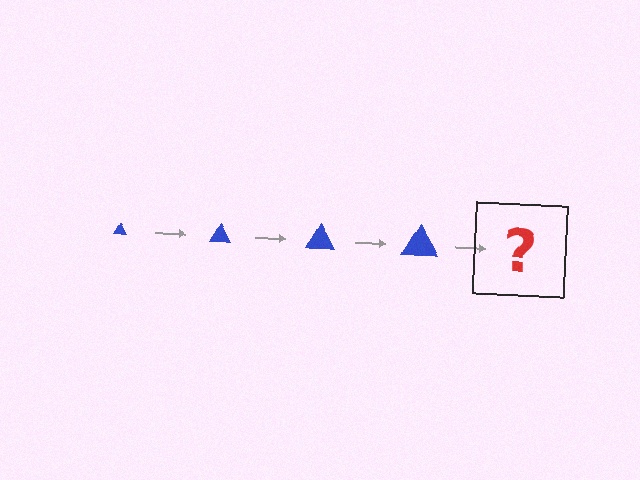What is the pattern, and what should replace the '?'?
The pattern is that the triangle gets progressively larger each step. The '?' should be a blue triangle, larger than the previous one.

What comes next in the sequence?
The next element should be a blue triangle, larger than the previous one.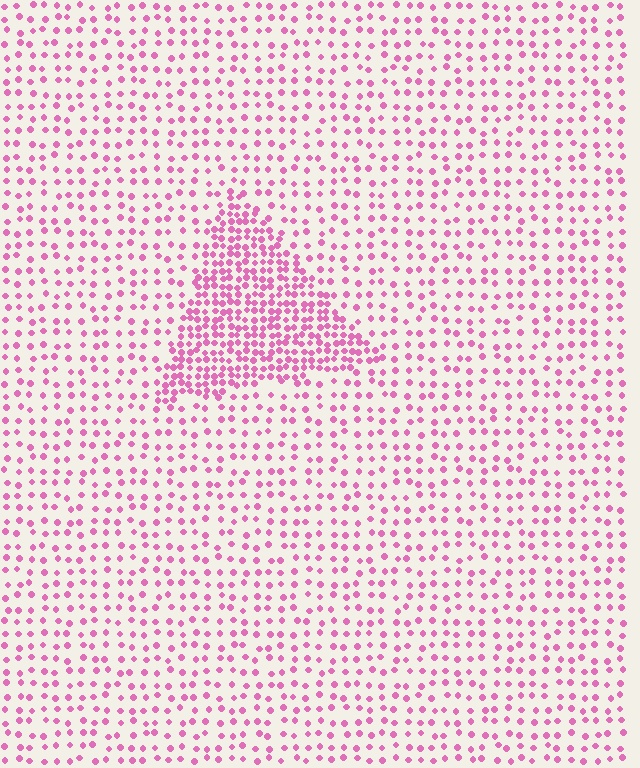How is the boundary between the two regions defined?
The boundary is defined by a change in element density (approximately 2.4x ratio). All elements are the same color, size, and shape.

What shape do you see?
I see a triangle.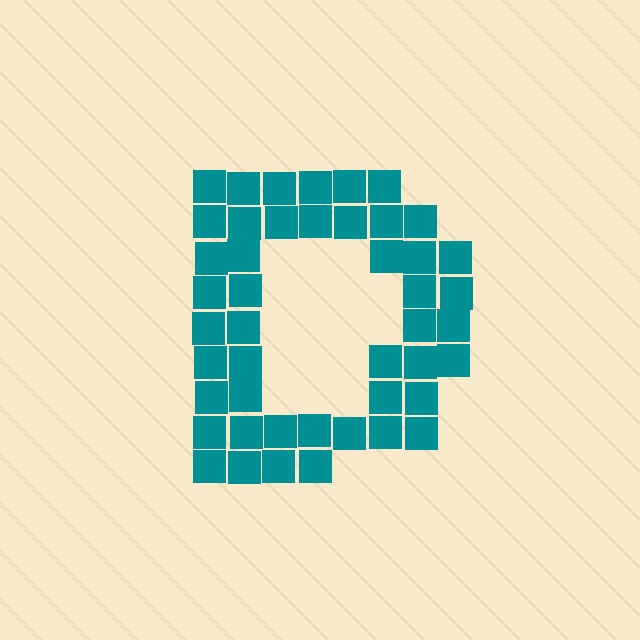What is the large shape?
The large shape is the letter D.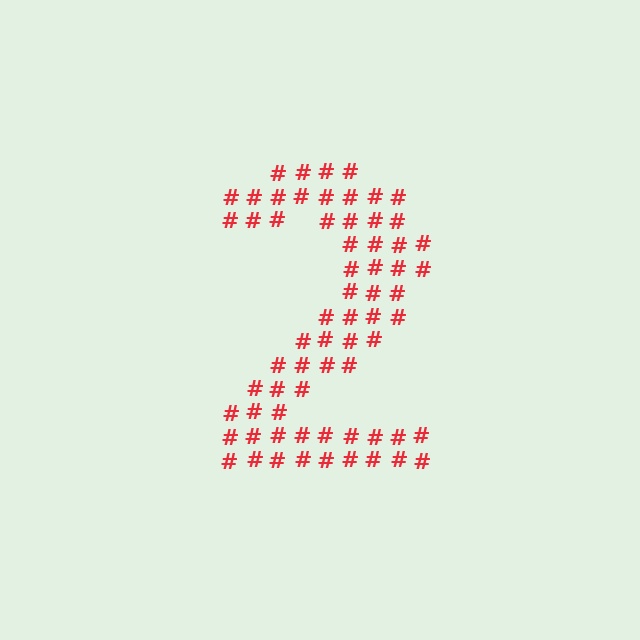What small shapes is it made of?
It is made of small hash symbols.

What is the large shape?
The large shape is the digit 2.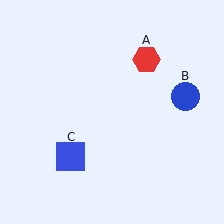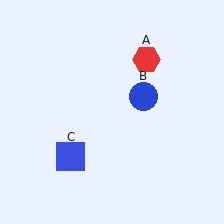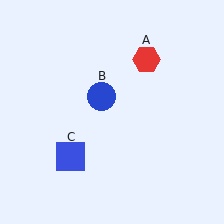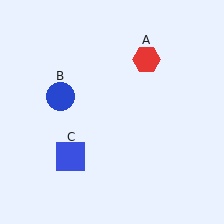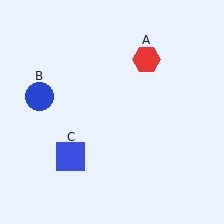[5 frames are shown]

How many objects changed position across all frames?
1 object changed position: blue circle (object B).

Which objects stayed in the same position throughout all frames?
Red hexagon (object A) and blue square (object C) remained stationary.